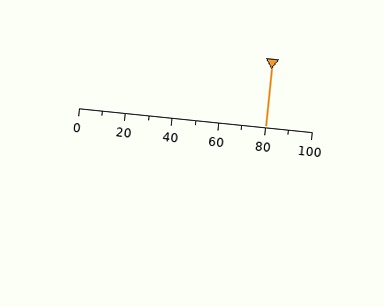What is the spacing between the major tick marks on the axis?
The major ticks are spaced 20 apart.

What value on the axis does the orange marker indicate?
The marker indicates approximately 80.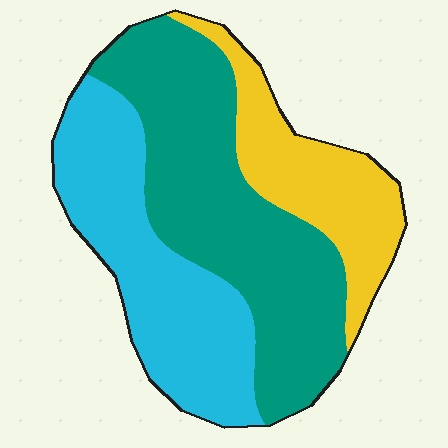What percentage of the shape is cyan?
Cyan takes up about one third (1/3) of the shape.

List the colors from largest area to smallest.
From largest to smallest: teal, cyan, yellow.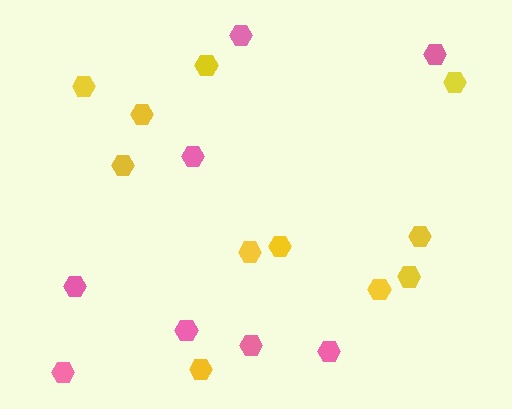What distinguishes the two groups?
There are 2 groups: one group of pink hexagons (8) and one group of yellow hexagons (11).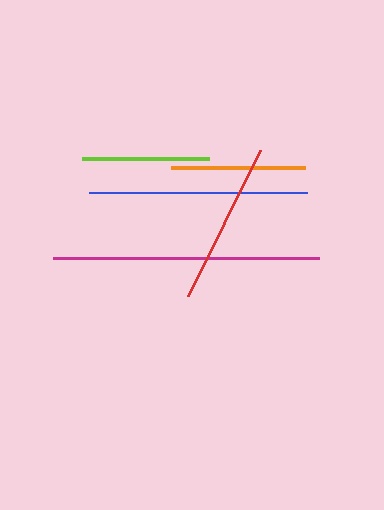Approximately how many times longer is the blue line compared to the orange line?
The blue line is approximately 1.6 times the length of the orange line.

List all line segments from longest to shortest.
From longest to shortest: magenta, blue, red, orange, lime.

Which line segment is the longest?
The magenta line is the longest at approximately 266 pixels.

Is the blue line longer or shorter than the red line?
The blue line is longer than the red line.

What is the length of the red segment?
The red segment is approximately 163 pixels long.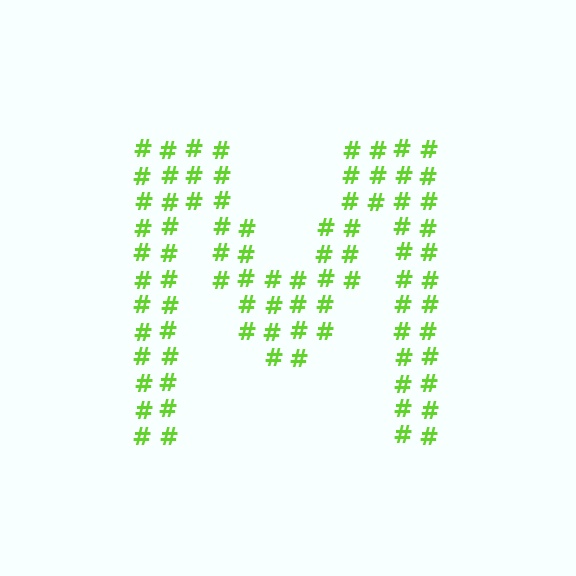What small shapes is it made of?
It is made of small hash symbols.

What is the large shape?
The large shape is the letter M.